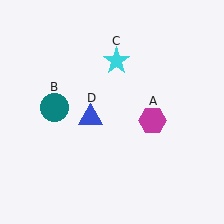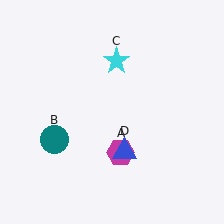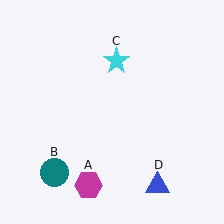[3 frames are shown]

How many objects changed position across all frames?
3 objects changed position: magenta hexagon (object A), teal circle (object B), blue triangle (object D).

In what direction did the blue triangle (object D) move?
The blue triangle (object D) moved down and to the right.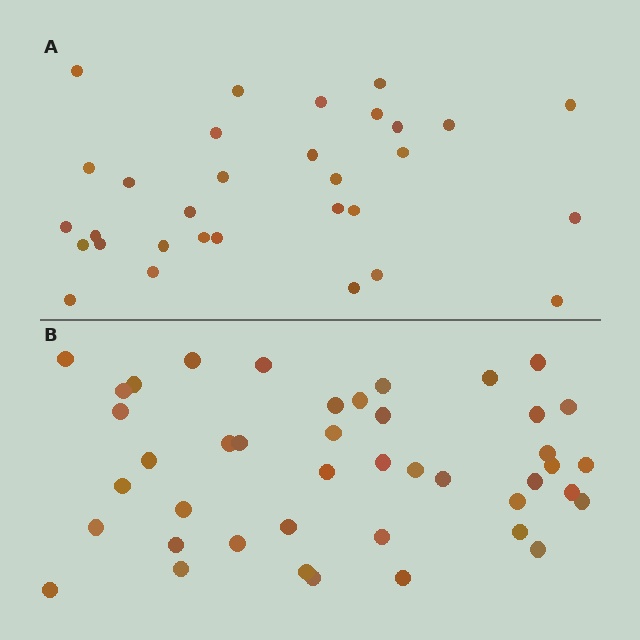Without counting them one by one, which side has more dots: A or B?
Region B (the bottom region) has more dots.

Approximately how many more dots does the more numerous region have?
Region B has roughly 12 or so more dots than region A.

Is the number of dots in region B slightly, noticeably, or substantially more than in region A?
Region B has noticeably more, but not dramatically so. The ratio is roughly 1.4 to 1.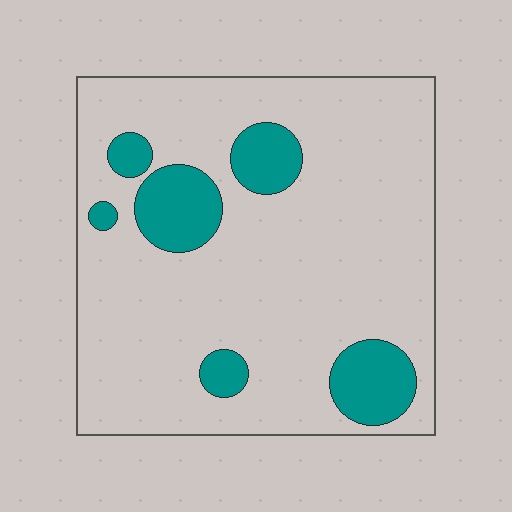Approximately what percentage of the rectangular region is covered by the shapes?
Approximately 15%.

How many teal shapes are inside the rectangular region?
6.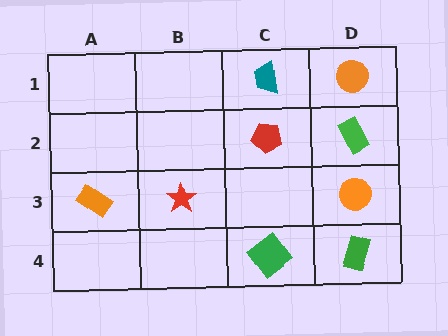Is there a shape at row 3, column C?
No, that cell is empty.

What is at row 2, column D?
A green rectangle.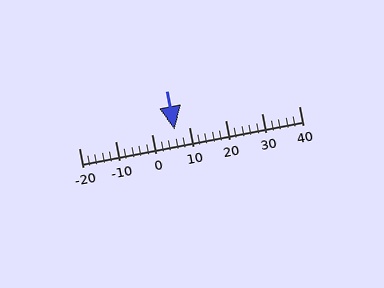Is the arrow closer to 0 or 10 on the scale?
The arrow is closer to 10.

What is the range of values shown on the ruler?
The ruler shows values from -20 to 40.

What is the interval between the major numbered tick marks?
The major tick marks are spaced 10 units apart.